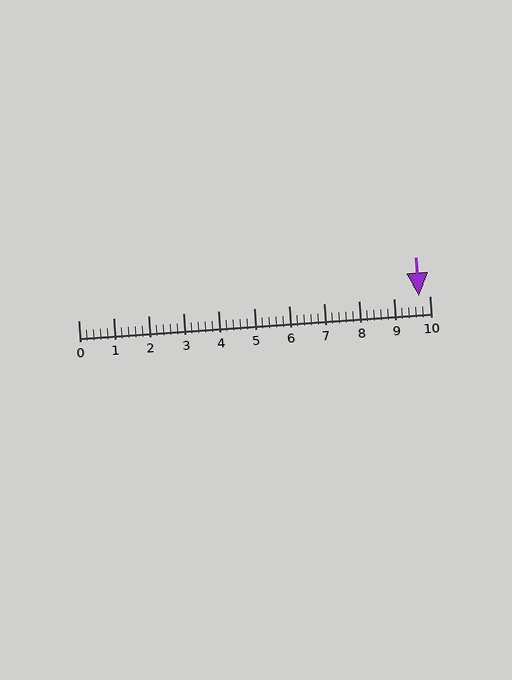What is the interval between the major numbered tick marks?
The major tick marks are spaced 1 units apart.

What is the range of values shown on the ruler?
The ruler shows values from 0 to 10.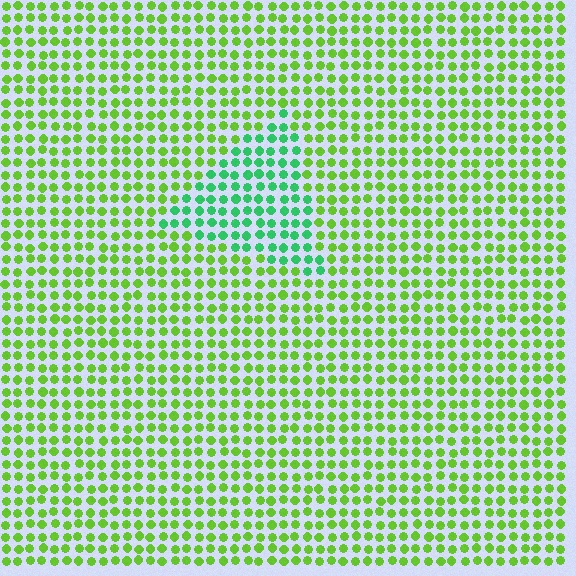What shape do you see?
I see a triangle.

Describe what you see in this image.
The image is filled with small lime elements in a uniform arrangement. A triangle-shaped region is visible where the elements are tinted to a slightly different hue, forming a subtle color boundary.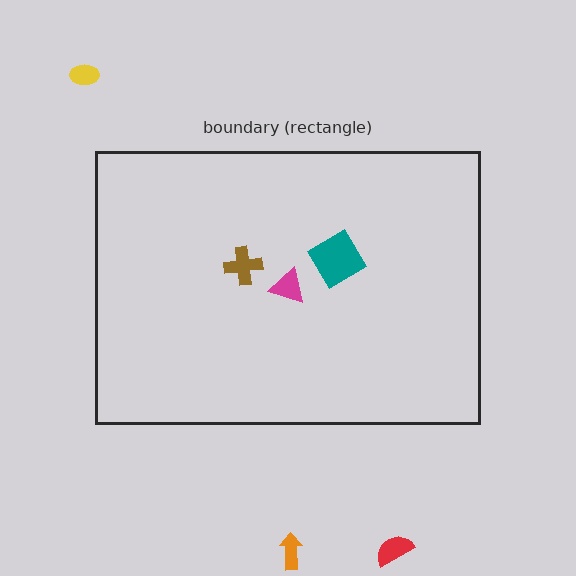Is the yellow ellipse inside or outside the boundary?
Outside.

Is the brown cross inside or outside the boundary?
Inside.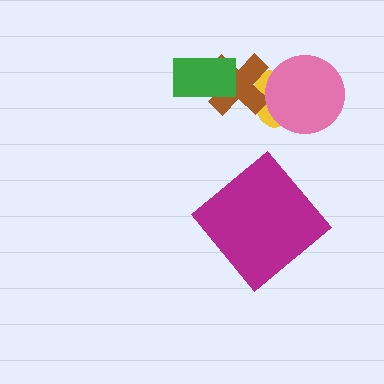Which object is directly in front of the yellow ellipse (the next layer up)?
The brown cross is directly in front of the yellow ellipse.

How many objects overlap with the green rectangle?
1 object overlaps with the green rectangle.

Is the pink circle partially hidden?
No, no other shape covers it.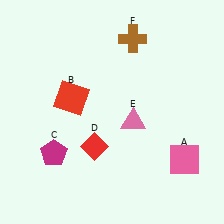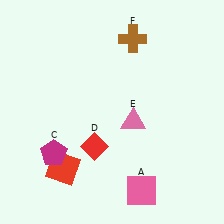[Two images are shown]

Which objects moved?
The objects that moved are: the pink square (A), the red square (B).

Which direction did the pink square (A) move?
The pink square (A) moved left.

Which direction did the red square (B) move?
The red square (B) moved down.